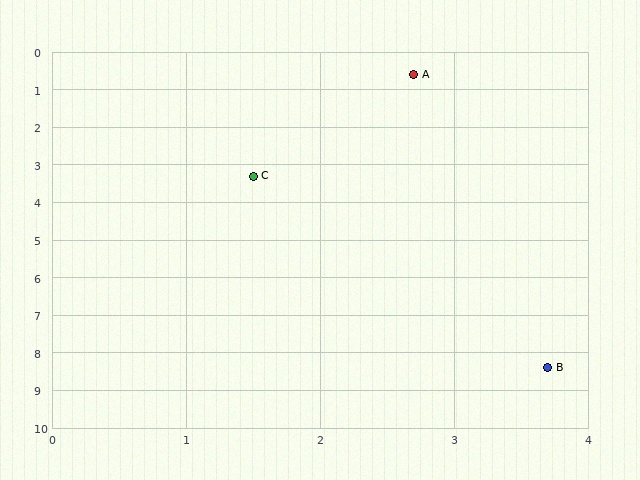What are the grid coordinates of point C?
Point C is at approximately (1.5, 3.3).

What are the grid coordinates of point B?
Point B is at approximately (3.7, 8.4).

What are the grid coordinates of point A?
Point A is at approximately (2.7, 0.6).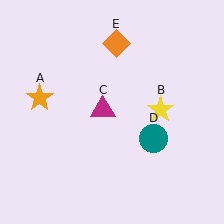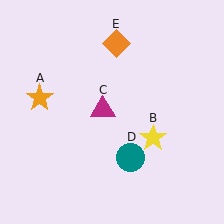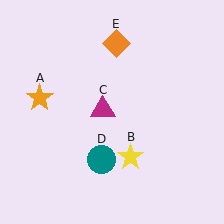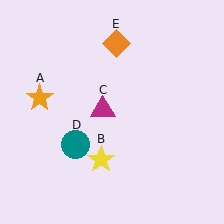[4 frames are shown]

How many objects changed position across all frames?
2 objects changed position: yellow star (object B), teal circle (object D).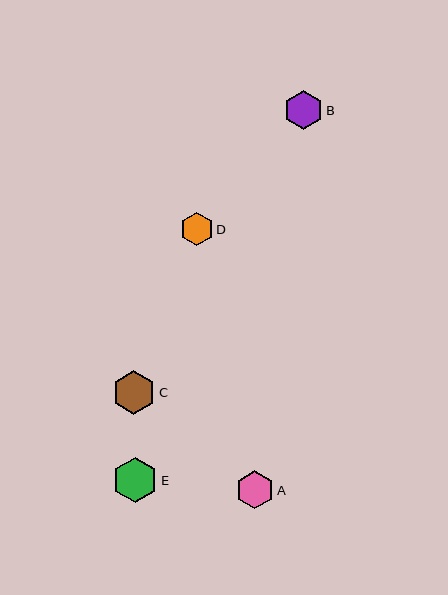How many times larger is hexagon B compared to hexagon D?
Hexagon B is approximately 1.2 times the size of hexagon D.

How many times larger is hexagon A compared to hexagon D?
Hexagon A is approximately 1.1 times the size of hexagon D.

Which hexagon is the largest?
Hexagon E is the largest with a size of approximately 45 pixels.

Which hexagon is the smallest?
Hexagon D is the smallest with a size of approximately 34 pixels.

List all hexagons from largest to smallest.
From largest to smallest: E, C, B, A, D.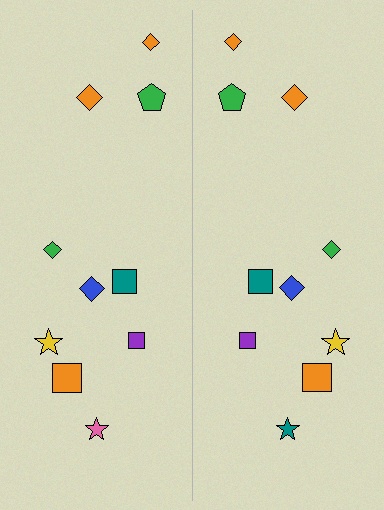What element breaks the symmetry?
The teal star on the right side breaks the symmetry — its mirror counterpart is pink.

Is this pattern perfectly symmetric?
No, the pattern is not perfectly symmetric. The teal star on the right side breaks the symmetry — its mirror counterpart is pink.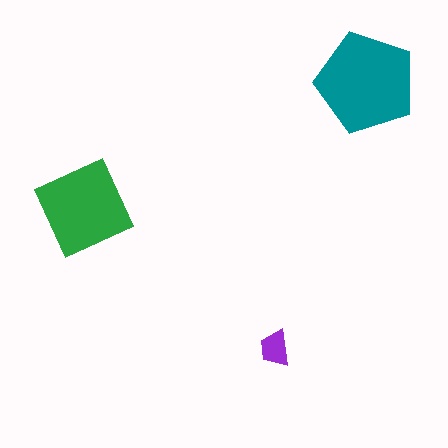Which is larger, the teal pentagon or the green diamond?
The teal pentagon.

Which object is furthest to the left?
The green diamond is leftmost.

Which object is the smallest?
The purple trapezoid.